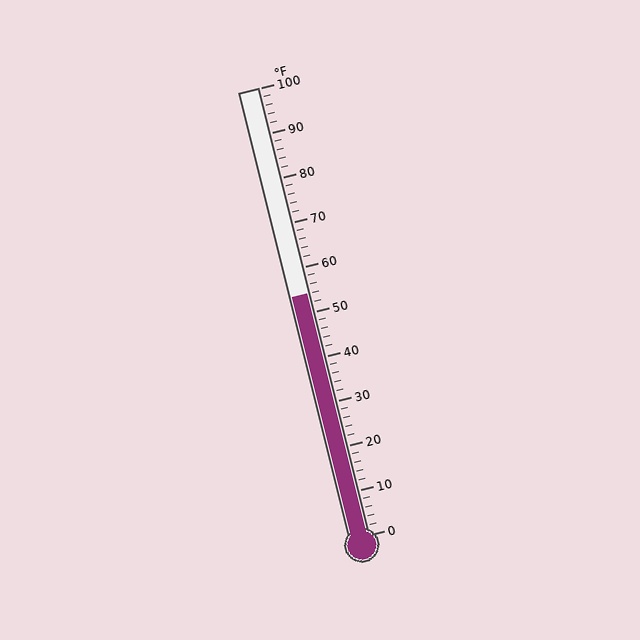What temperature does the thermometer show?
The thermometer shows approximately 54°F.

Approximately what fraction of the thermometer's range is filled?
The thermometer is filled to approximately 55% of its range.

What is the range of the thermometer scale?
The thermometer scale ranges from 0°F to 100°F.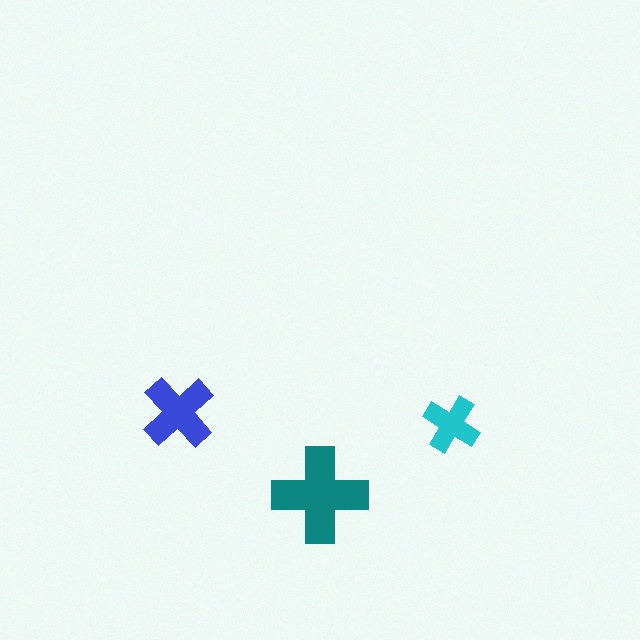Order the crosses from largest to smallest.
the teal one, the blue one, the cyan one.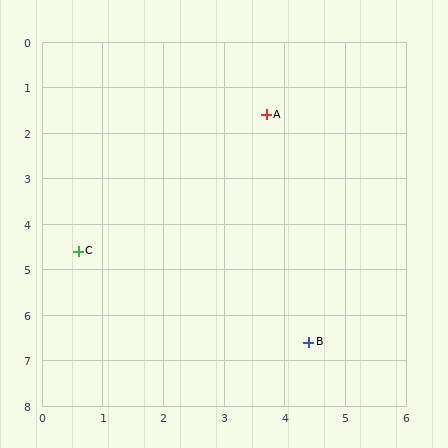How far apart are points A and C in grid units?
Points A and C are about 4.3 grid units apart.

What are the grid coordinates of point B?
Point B is at approximately (4.4, 6.6).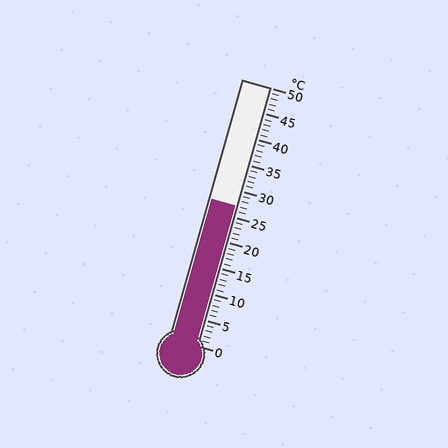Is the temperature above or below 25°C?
The temperature is above 25°C.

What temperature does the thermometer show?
The thermometer shows approximately 27°C.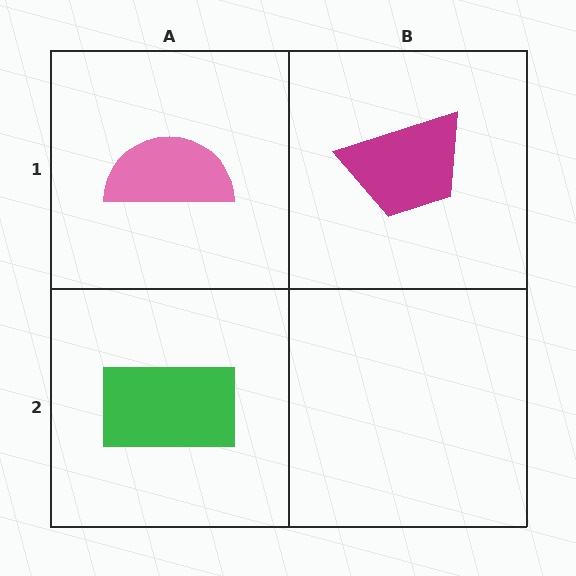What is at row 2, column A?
A green rectangle.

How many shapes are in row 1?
2 shapes.